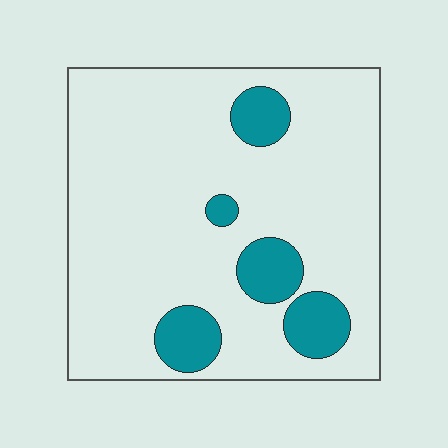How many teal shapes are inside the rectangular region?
5.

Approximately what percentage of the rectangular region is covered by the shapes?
Approximately 15%.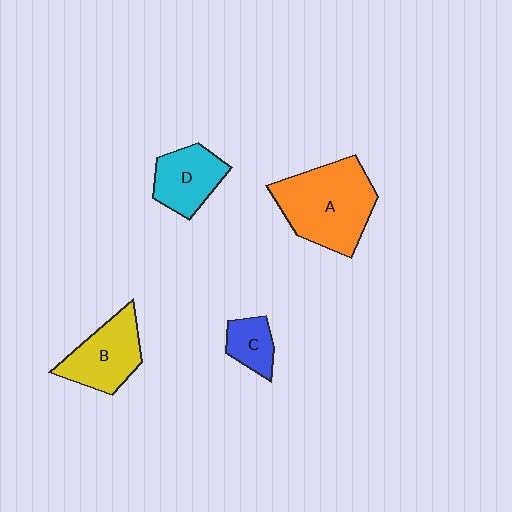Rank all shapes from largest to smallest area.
From largest to smallest: A (orange), B (yellow), D (cyan), C (blue).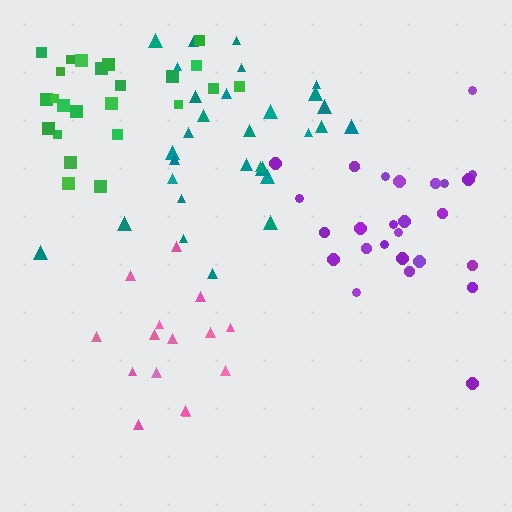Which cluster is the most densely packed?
Green.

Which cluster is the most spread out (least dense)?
Purple.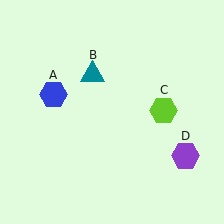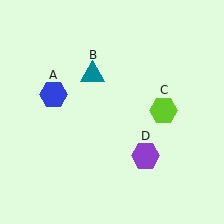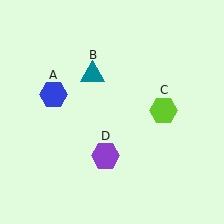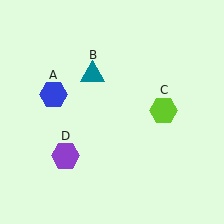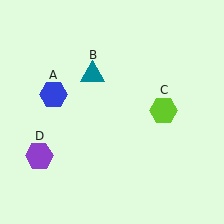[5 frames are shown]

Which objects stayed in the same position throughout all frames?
Blue hexagon (object A) and teal triangle (object B) and lime hexagon (object C) remained stationary.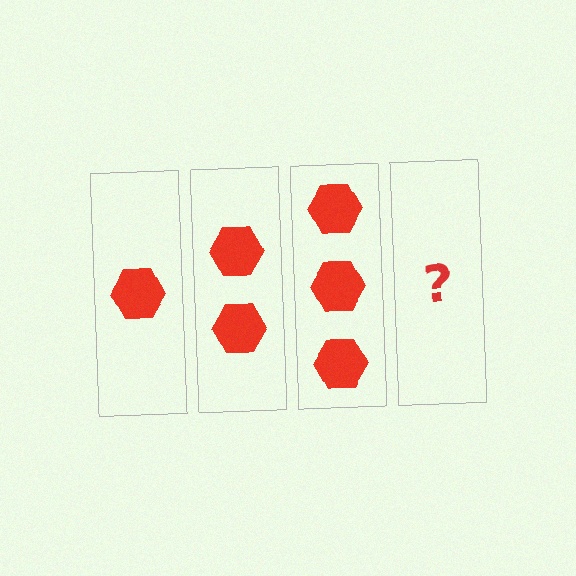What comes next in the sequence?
The next element should be 4 hexagons.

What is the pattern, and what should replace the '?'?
The pattern is that each step adds one more hexagon. The '?' should be 4 hexagons.